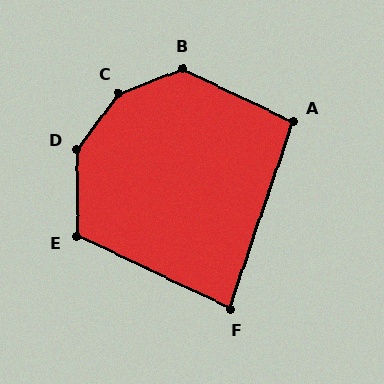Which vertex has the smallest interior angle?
F, at approximately 83 degrees.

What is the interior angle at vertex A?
Approximately 97 degrees (obtuse).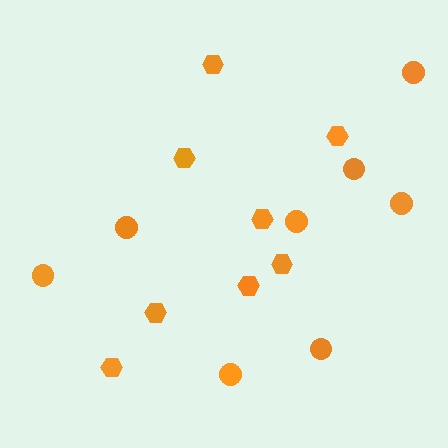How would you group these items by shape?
There are 2 groups: one group of circles (8) and one group of hexagons (8).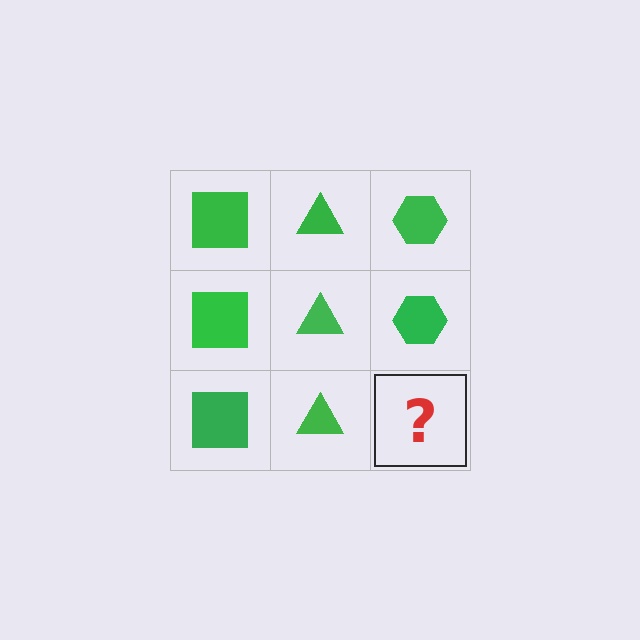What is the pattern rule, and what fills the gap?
The rule is that each column has a consistent shape. The gap should be filled with a green hexagon.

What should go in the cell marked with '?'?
The missing cell should contain a green hexagon.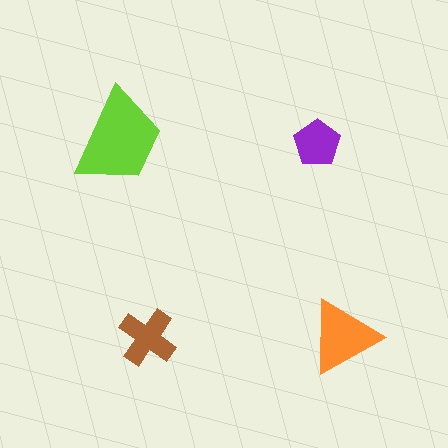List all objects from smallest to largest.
The purple pentagon, the brown cross, the orange triangle, the lime trapezoid.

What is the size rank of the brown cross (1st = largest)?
3rd.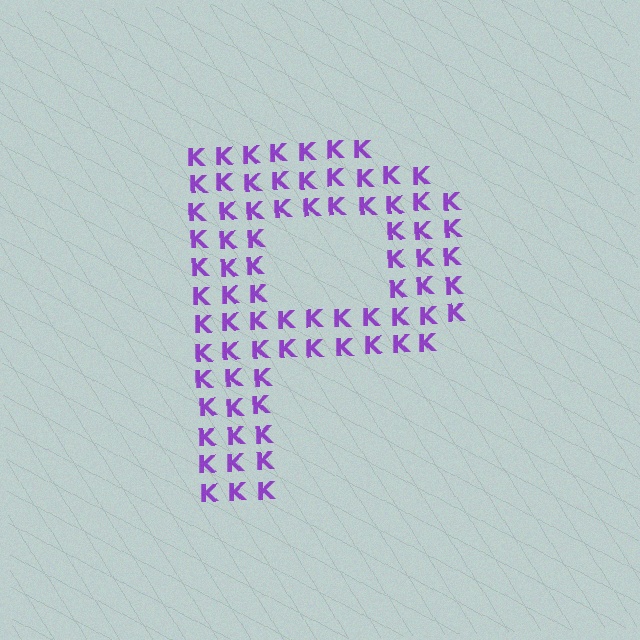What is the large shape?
The large shape is the letter P.